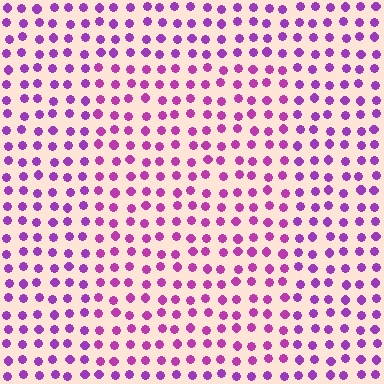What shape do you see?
I see a rectangle.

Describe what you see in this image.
The image is filled with small purple elements in a uniform arrangement. A rectangle-shaped region is visible where the elements are tinted to a slightly different hue, forming a subtle color boundary.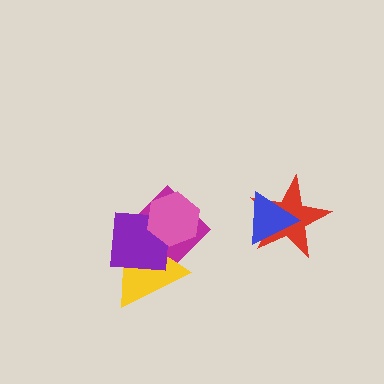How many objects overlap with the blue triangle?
1 object overlaps with the blue triangle.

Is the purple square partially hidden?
Yes, it is partially covered by another shape.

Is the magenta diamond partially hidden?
Yes, it is partially covered by another shape.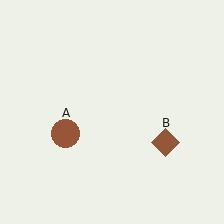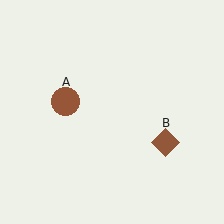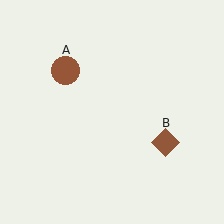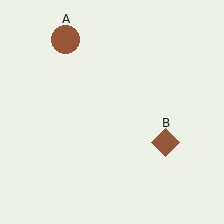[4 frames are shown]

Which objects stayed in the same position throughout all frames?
Brown diamond (object B) remained stationary.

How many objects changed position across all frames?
1 object changed position: brown circle (object A).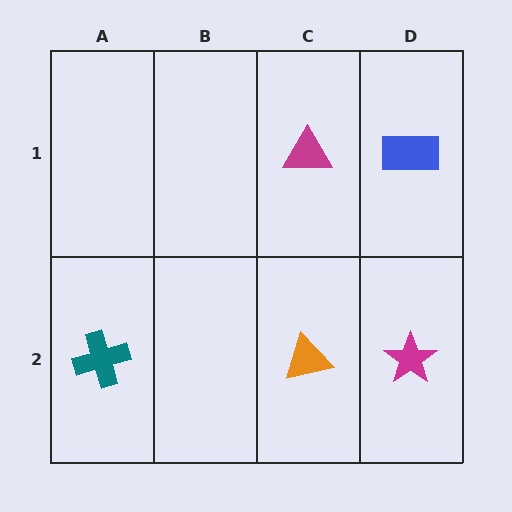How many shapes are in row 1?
2 shapes.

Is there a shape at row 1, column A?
No, that cell is empty.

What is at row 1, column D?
A blue rectangle.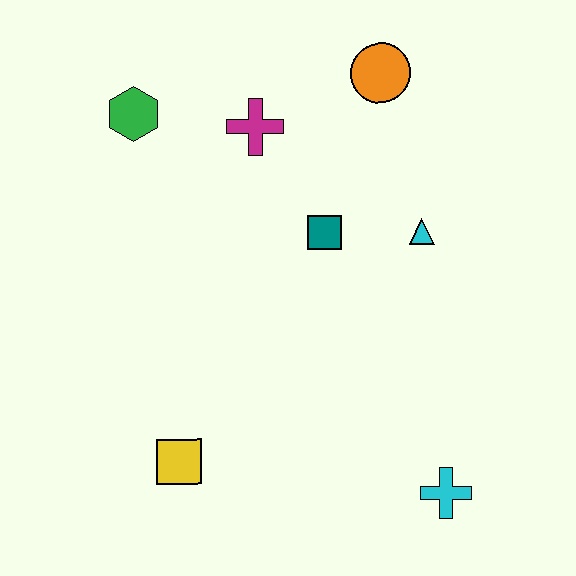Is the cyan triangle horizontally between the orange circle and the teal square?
No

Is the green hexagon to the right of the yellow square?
No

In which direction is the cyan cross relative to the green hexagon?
The cyan cross is below the green hexagon.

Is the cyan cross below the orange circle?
Yes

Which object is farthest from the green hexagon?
The cyan cross is farthest from the green hexagon.